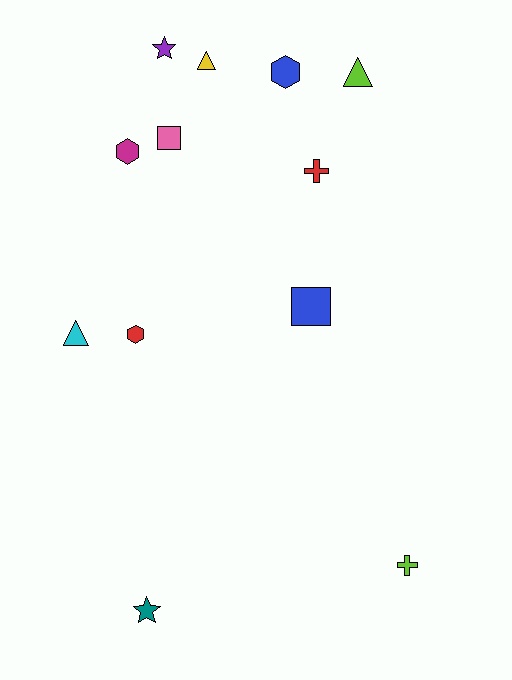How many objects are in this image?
There are 12 objects.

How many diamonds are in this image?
There are no diamonds.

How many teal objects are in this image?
There is 1 teal object.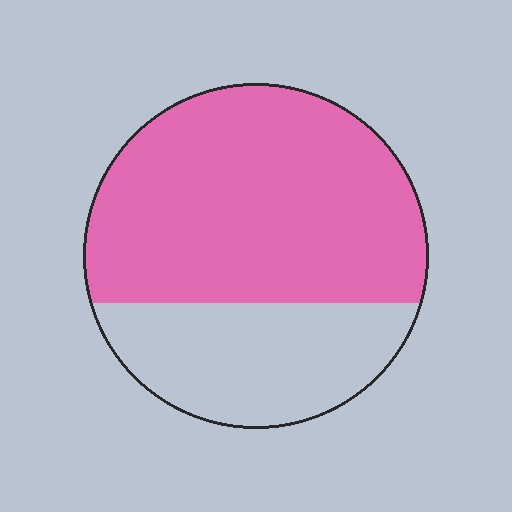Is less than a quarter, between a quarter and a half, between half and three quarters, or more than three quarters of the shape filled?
Between half and three quarters.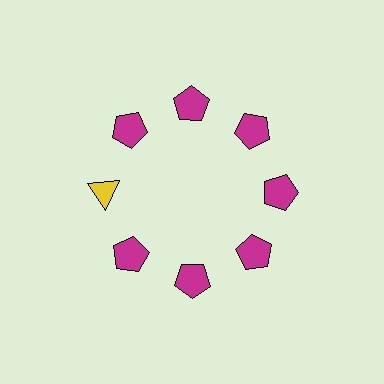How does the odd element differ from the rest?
It differs in both color (yellow instead of magenta) and shape (triangle instead of pentagon).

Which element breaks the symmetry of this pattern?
The yellow triangle at roughly the 9 o'clock position breaks the symmetry. All other shapes are magenta pentagons.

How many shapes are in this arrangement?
There are 8 shapes arranged in a ring pattern.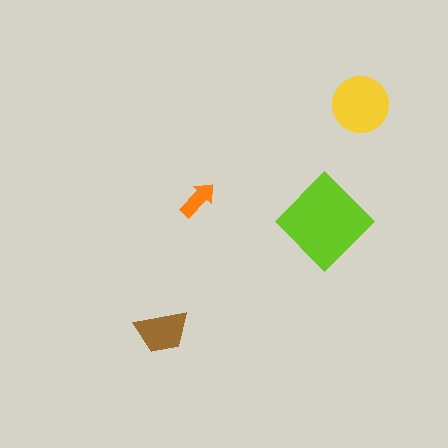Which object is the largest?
The lime diamond.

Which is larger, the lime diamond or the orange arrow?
The lime diamond.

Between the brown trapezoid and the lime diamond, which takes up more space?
The lime diamond.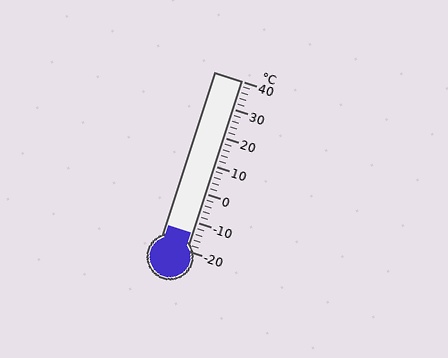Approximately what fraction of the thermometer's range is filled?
The thermometer is filled to approximately 10% of its range.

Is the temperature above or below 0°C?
The temperature is below 0°C.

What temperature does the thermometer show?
The thermometer shows approximately -14°C.